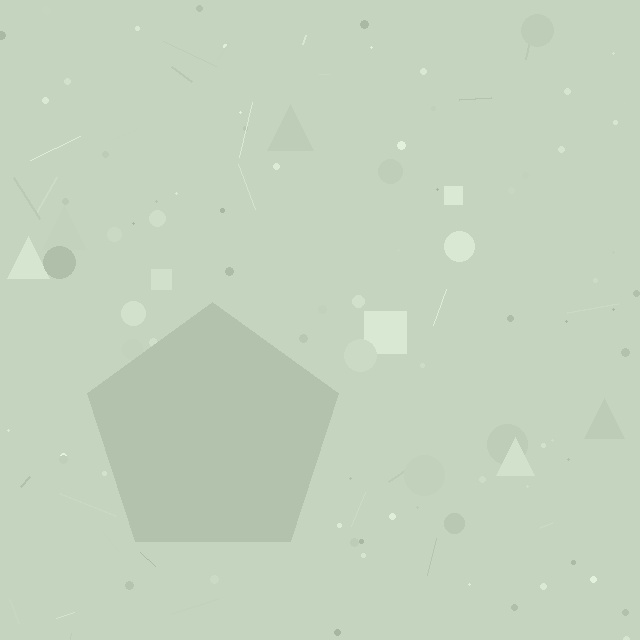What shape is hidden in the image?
A pentagon is hidden in the image.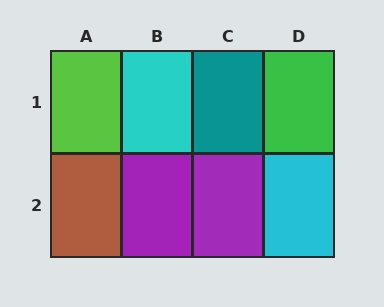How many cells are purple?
2 cells are purple.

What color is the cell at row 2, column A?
Brown.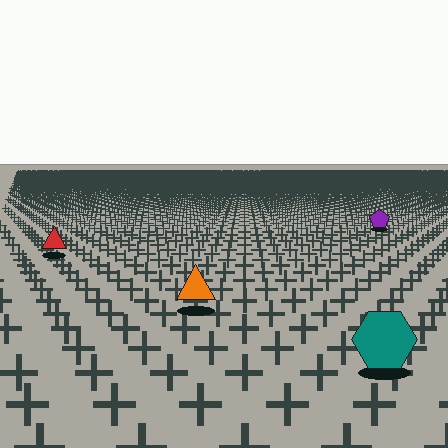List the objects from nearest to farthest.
From nearest to farthest: the teal hexagon, the orange triangle, the red triangle, the purple pentagon.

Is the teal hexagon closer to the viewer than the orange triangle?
Yes. The teal hexagon is closer — you can tell from the texture gradient: the ground texture is coarser near it.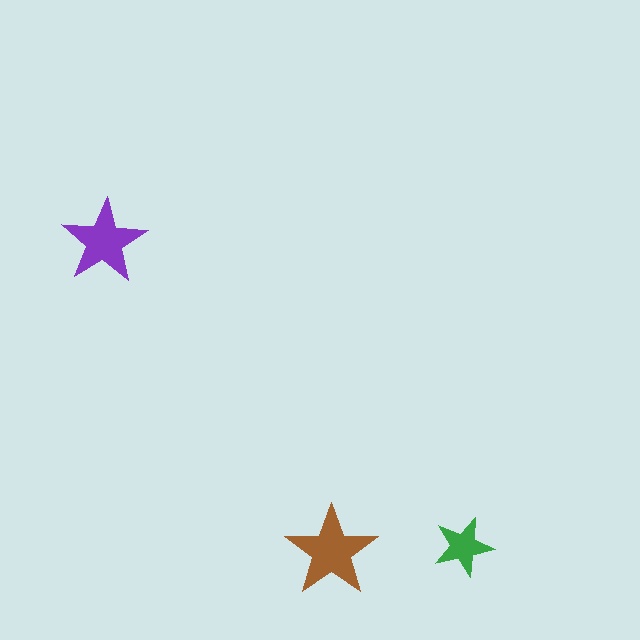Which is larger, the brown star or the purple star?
The brown one.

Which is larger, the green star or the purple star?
The purple one.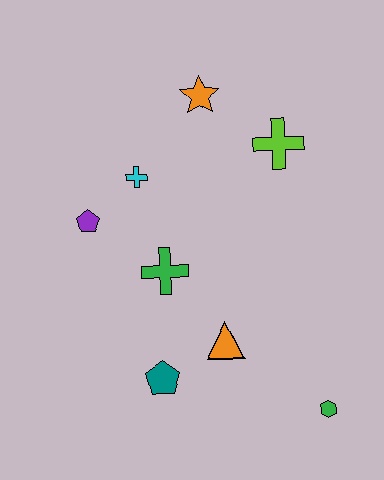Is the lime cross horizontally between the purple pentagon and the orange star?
No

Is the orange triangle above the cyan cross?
No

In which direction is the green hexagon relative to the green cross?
The green hexagon is to the right of the green cross.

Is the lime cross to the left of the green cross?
No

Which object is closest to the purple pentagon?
The cyan cross is closest to the purple pentagon.